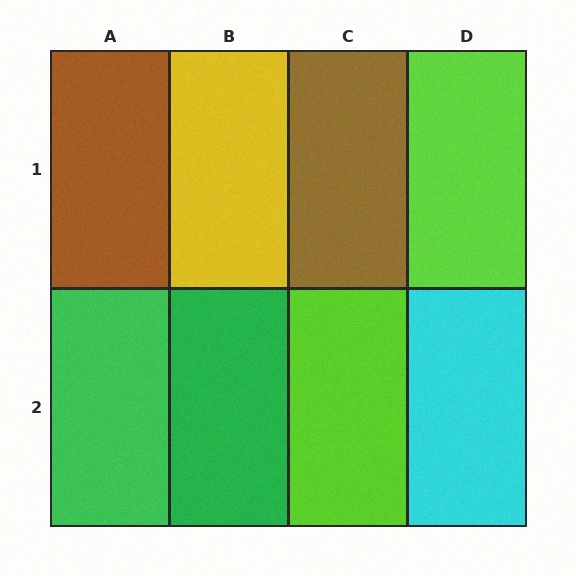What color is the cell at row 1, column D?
Lime.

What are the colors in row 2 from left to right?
Green, green, lime, cyan.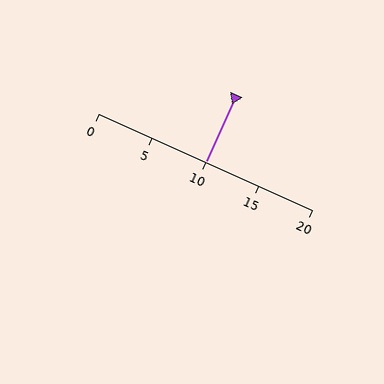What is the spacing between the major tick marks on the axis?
The major ticks are spaced 5 apart.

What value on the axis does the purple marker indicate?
The marker indicates approximately 10.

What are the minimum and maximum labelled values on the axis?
The axis runs from 0 to 20.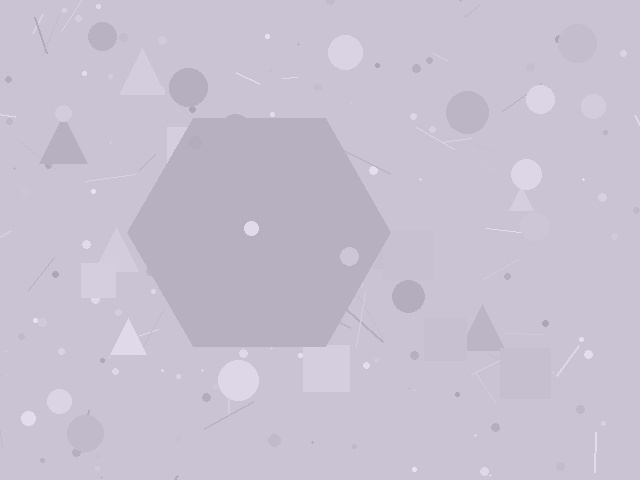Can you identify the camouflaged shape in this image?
The camouflaged shape is a hexagon.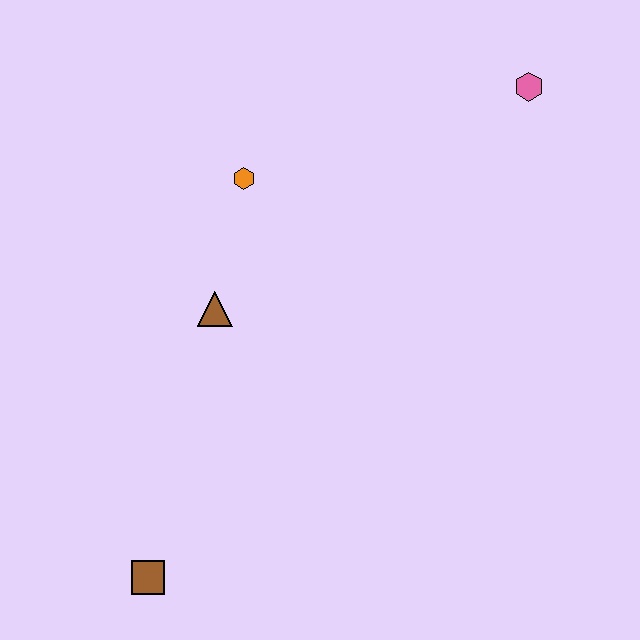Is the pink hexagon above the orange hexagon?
Yes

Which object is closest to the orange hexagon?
The brown triangle is closest to the orange hexagon.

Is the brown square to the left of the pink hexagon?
Yes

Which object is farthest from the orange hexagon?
The brown square is farthest from the orange hexagon.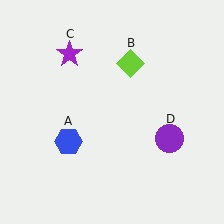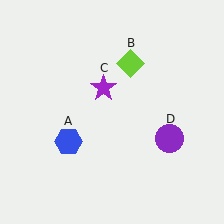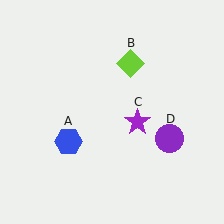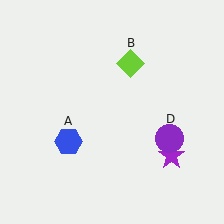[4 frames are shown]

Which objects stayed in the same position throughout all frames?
Blue hexagon (object A) and lime diamond (object B) and purple circle (object D) remained stationary.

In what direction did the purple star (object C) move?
The purple star (object C) moved down and to the right.